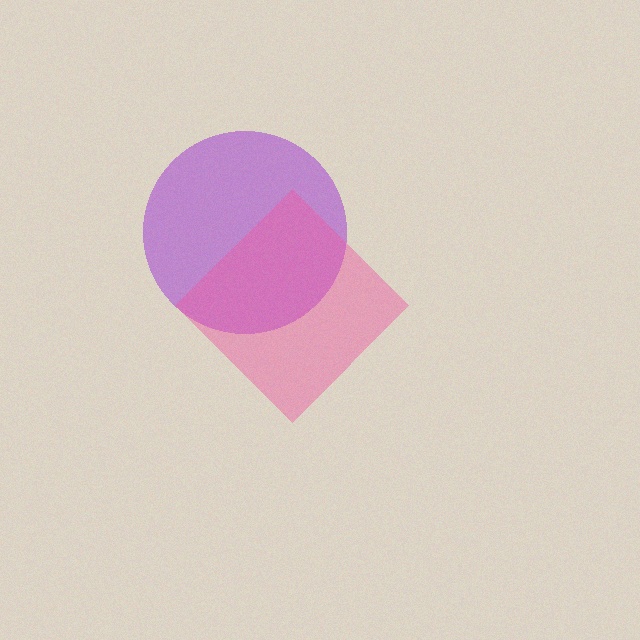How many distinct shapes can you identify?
There are 2 distinct shapes: a purple circle, a pink diamond.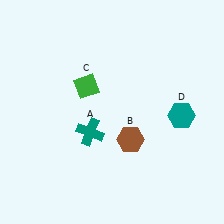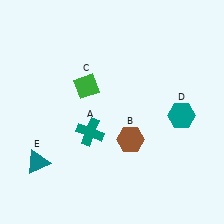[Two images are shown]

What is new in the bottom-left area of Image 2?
A teal triangle (E) was added in the bottom-left area of Image 2.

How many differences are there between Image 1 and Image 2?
There is 1 difference between the two images.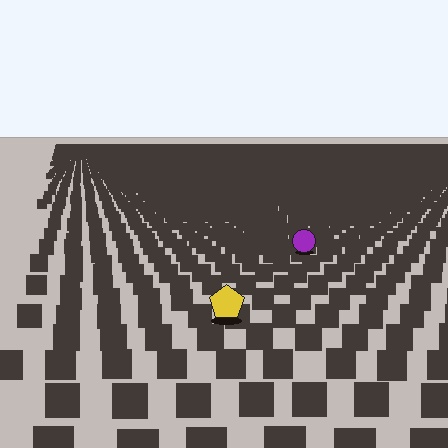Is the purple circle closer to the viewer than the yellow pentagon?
No. The yellow pentagon is closer — you can tell from the texture gradient: the ground texture is coarser near it.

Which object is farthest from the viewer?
The purple circle is farthest from the viewer. It appears smaller and the ground texture around it is denser.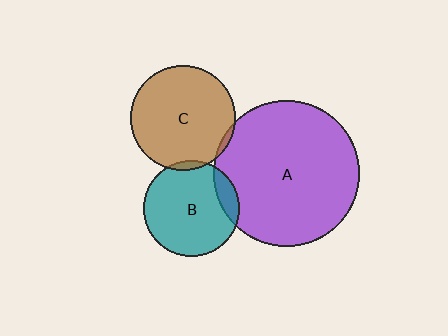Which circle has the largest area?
Circle A (purple).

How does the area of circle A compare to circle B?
Approximately 2.3 times.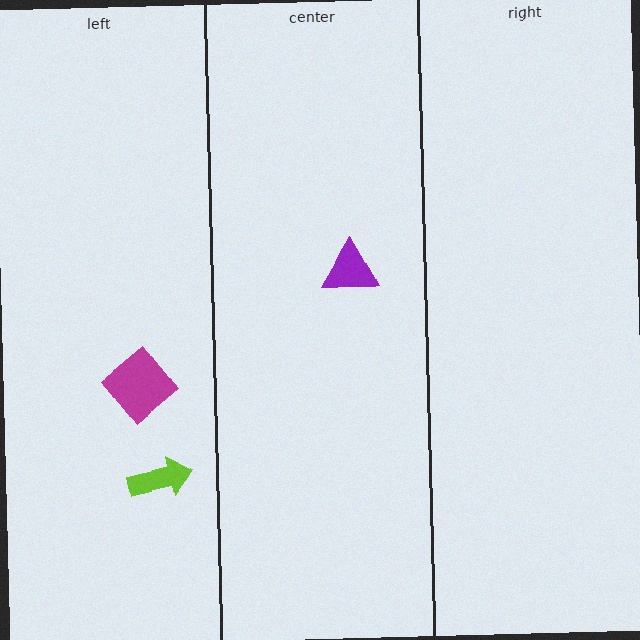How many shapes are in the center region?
1.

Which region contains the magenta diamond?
The left region.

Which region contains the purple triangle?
The center region.